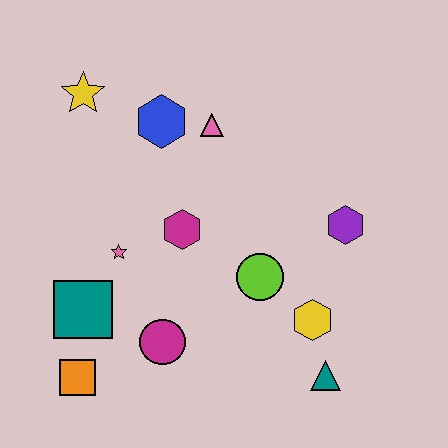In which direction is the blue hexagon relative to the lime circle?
The blue hexagon is above the lime circle.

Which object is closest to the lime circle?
The yellow hexagon is closest to the lime circle.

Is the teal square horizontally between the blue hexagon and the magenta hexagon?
No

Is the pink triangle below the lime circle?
No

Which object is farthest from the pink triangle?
The orange square is farthest from the pink triangle.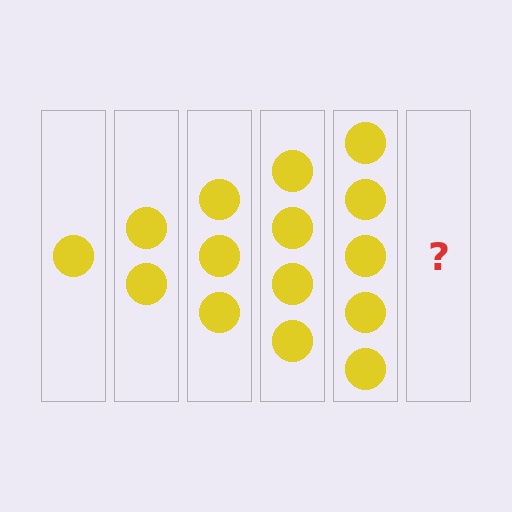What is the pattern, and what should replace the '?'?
The pattern is that each step adds one more circle. The '?' should be 6 circles.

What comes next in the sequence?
The next element should be 6 circles.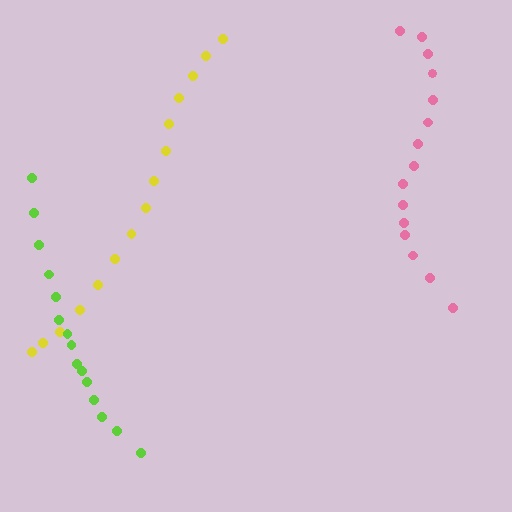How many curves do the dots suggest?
There are 3 distinct paths.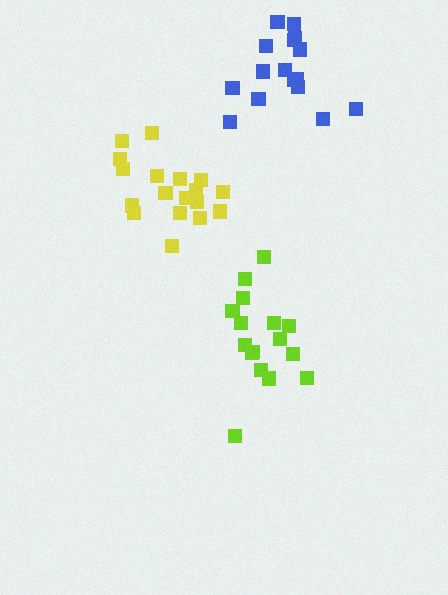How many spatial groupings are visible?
There are 3 spatial groupings.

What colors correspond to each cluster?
The clusters are colored: yellow, lime, blue.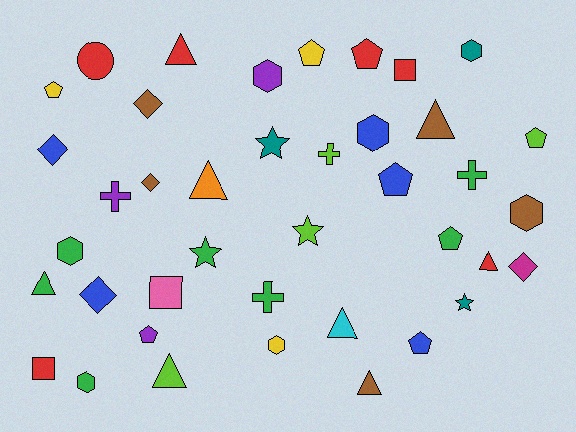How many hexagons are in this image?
There are 7 hexagons.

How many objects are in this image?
There are 40 objects.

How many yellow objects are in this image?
There are 3 yellow objects.